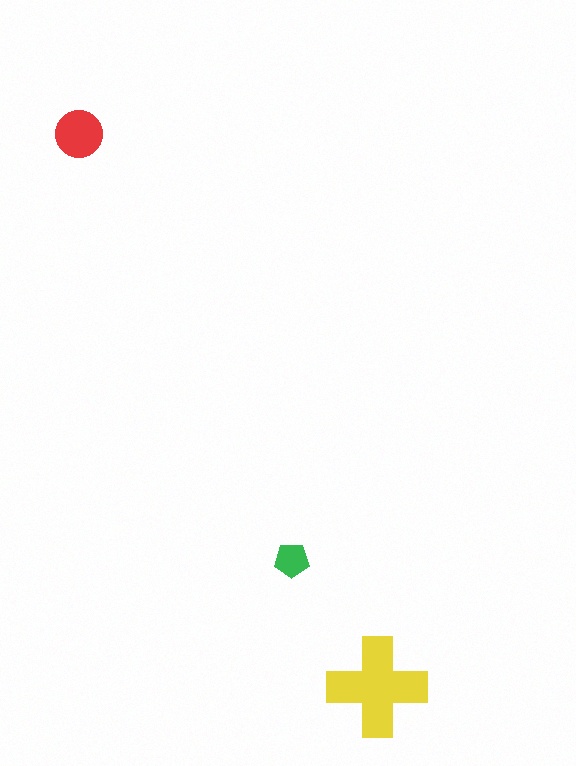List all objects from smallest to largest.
The green pentagon, the red circle, the yellow cross.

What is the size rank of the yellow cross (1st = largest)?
1st.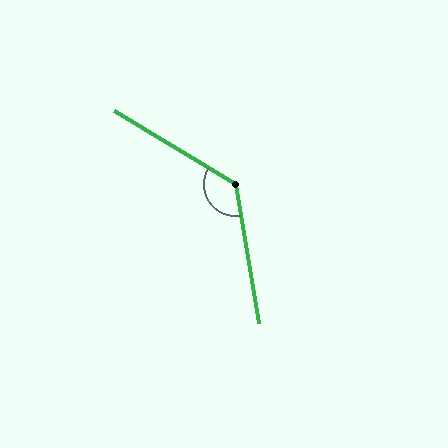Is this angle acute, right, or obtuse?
It is obtuse.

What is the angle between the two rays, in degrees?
Approximately 130 degrees.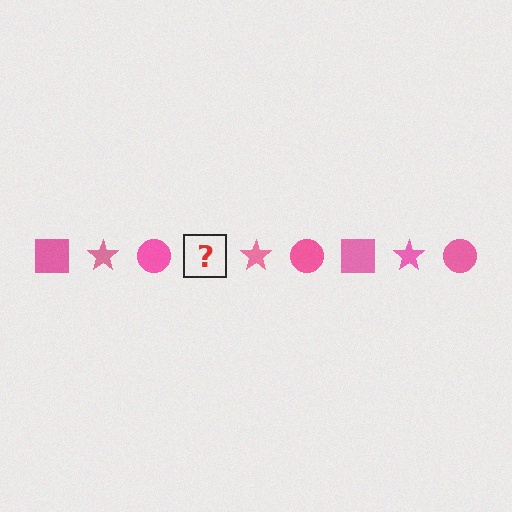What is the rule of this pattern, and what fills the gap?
The rule is that the pattern cycles through square, star, circle shapes in pink. The gap should be filled with a pink square.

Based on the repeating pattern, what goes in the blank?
The blank should be a pink square.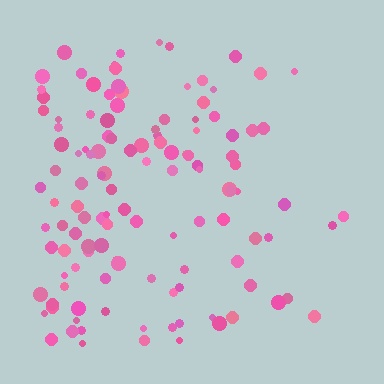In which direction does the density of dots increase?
From right to left, with the left side densest.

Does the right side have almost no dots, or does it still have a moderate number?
Still a moderate number, just noticeably fewer than the left.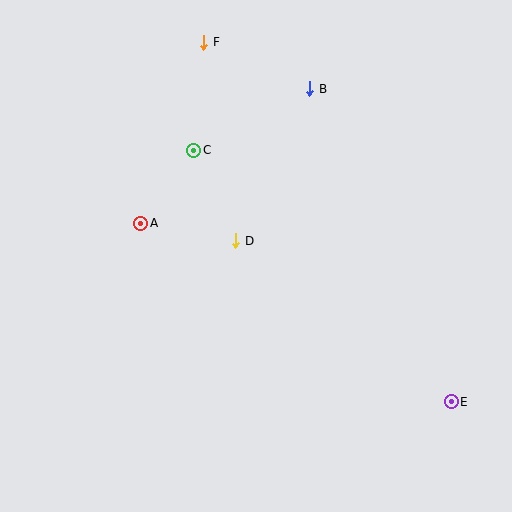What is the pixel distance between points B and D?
The distance between B and D is 169 pixels.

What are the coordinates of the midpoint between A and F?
The midpoint between A and F is at (172, 133).